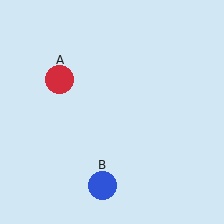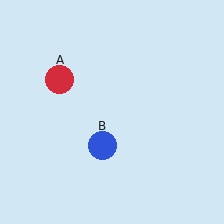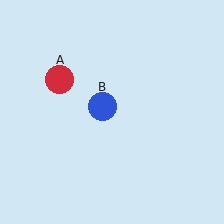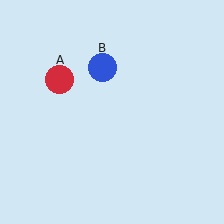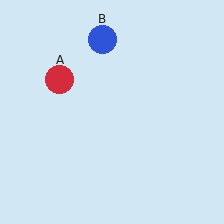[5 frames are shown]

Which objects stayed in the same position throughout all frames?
Red circle (object A) remained stationary.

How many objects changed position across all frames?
1 object changed position: blue circle (object B).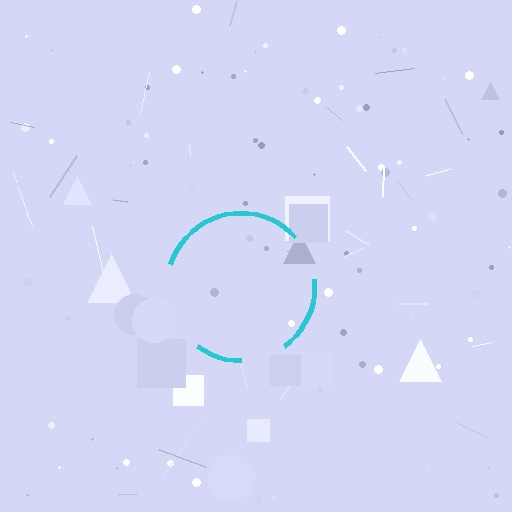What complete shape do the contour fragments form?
The contour fragments form a circle.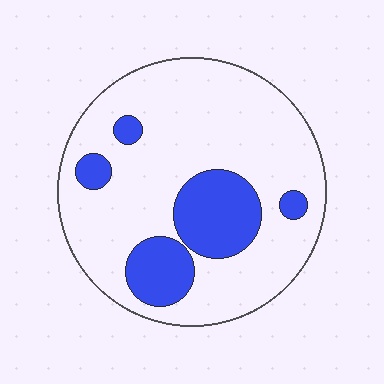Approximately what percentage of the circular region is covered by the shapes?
Approximately 20%.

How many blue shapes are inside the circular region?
5.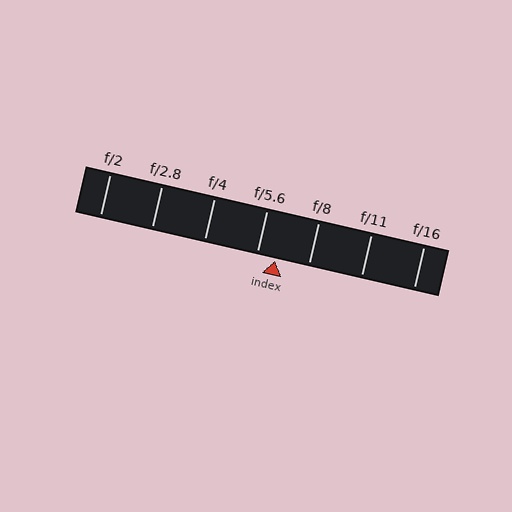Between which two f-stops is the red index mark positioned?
The index mark is between f/5.6 and f/8.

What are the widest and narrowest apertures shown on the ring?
The widest aperture shown is f/2 and the narrowest is f/16.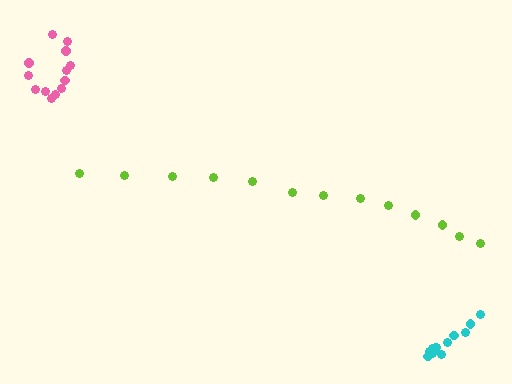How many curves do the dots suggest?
There are 3 distinct paths.